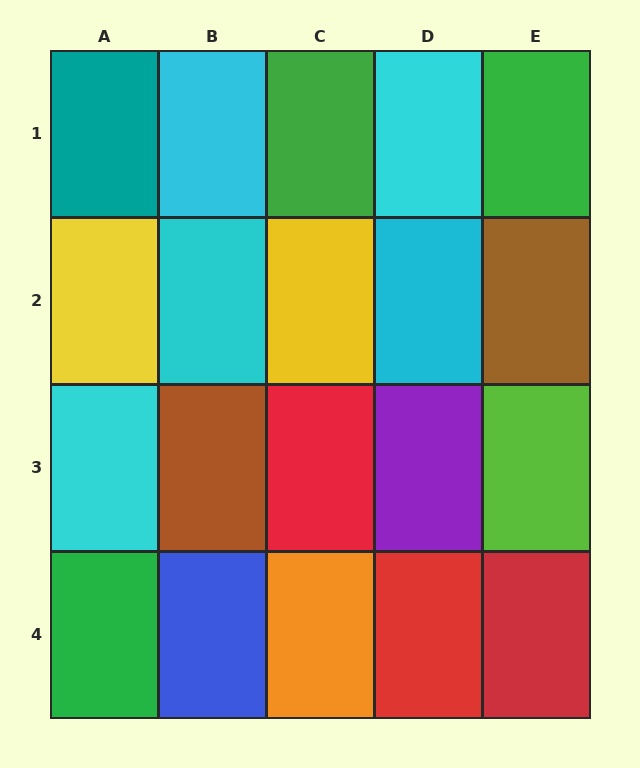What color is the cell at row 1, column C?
Green.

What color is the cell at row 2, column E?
Brown.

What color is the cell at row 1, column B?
Cyan.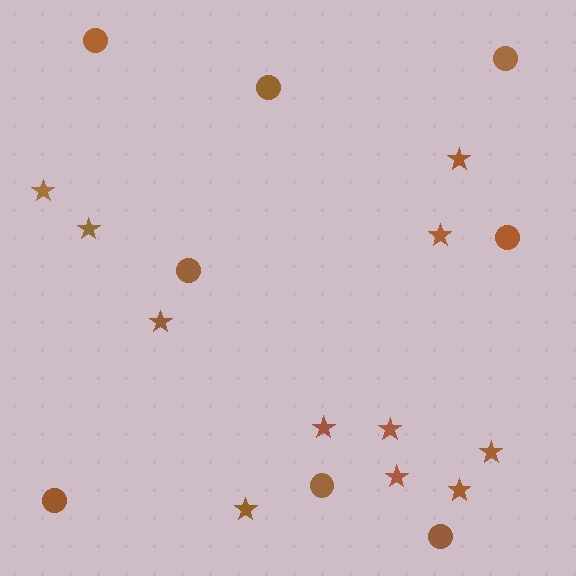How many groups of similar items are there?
There are 2 groups: one group of stars (11) and one group of circles (8).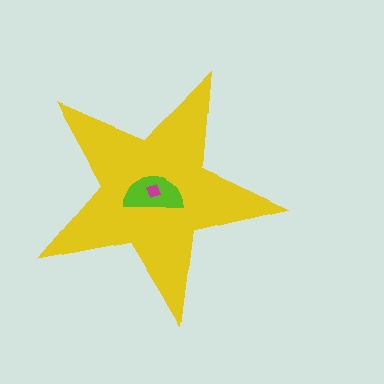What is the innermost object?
The magenta diamond.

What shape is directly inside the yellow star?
The lime semicircle.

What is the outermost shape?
The yellow star.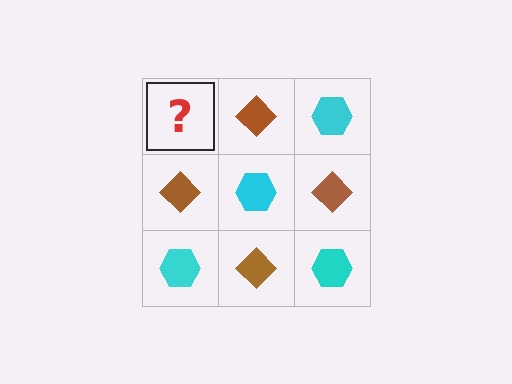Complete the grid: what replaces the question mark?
The question mark should be replaced with a cyan hexagon.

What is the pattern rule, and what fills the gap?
The rule is that it alternates cyan hexagon and brown diamond in a checkerboard pattern. The gap should be filled with a cyan hexagon.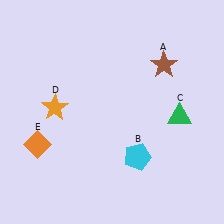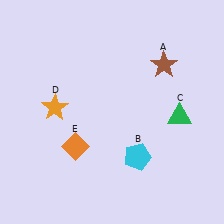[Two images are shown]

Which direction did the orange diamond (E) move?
The orange diamond (E) moved right.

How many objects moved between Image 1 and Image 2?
1 object moved between the two images.